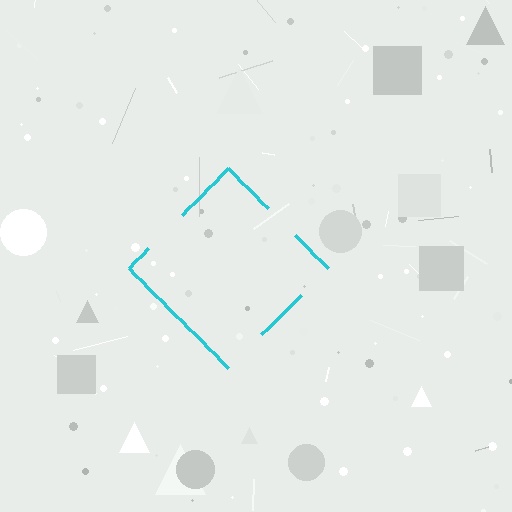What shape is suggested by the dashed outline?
The dashed outline suggests a diamond.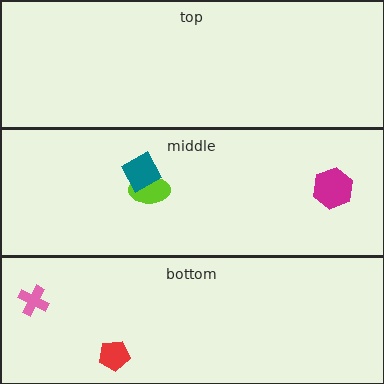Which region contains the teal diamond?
The middle region.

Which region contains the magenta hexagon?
The middle region.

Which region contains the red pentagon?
The bottom region.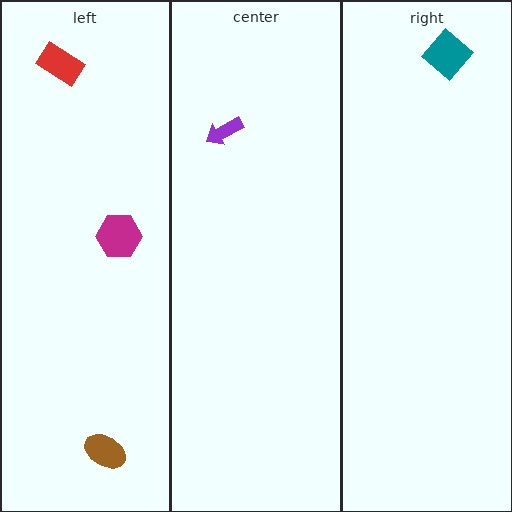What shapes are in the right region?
The teal diamond.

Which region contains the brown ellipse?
The left region.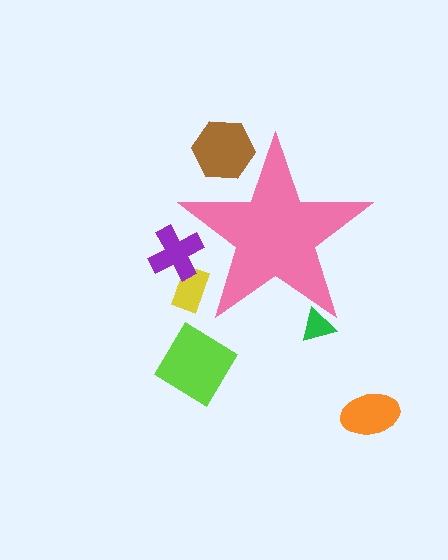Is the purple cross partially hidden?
Yes, the purple cross is partially hidden behind the pink star.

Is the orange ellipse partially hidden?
No, the orange ellipse is fully visible.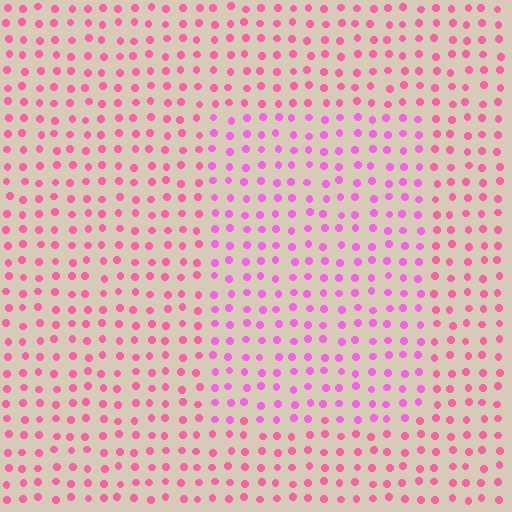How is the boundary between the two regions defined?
The boundary is defined purely by a slight shift in hue (about 27 degrees). Spacing, size, and orientation are identical on both sides.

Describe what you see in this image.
The image is filled with small pink elements in a uniform arrangement. A rectangle-shaped region is visible where the elements are tinted to a slightly different hue, forming a subtle color boundary.